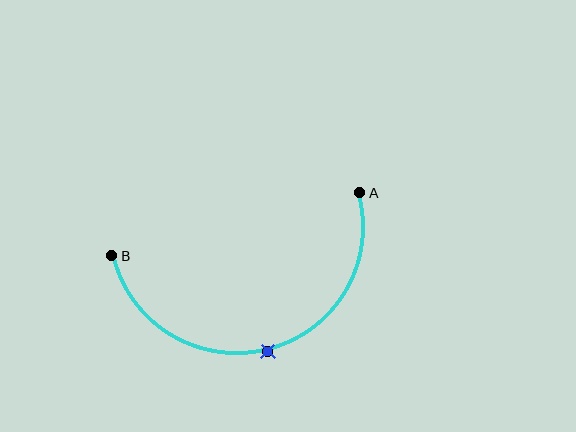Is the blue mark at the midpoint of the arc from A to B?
Yes. The blue mark lies on the arc at equal arc-length from both A and B — it is the arc midpoint.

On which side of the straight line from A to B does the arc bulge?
The arc bulges below the straight line connecting A and B.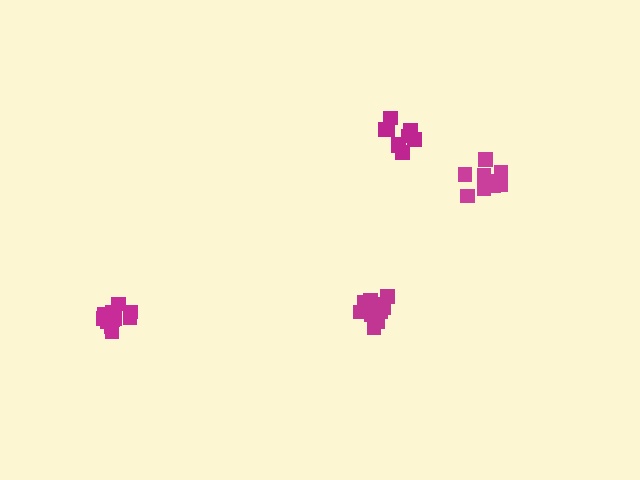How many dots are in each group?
Group 1: 13 dots, Group 2: 10 dots, Group 3: 9 dots, Group 4: 13 dots (45 total).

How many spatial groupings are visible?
There are 4 spatial groupings.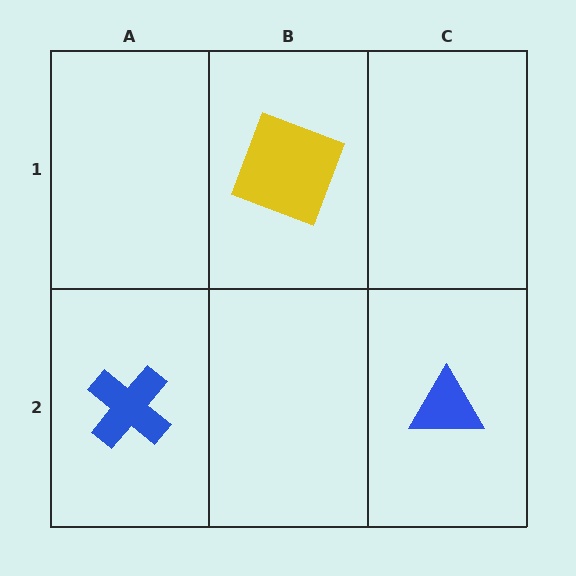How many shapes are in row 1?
1 shape.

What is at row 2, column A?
A blue cross.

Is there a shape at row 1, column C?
No, that cell is empty.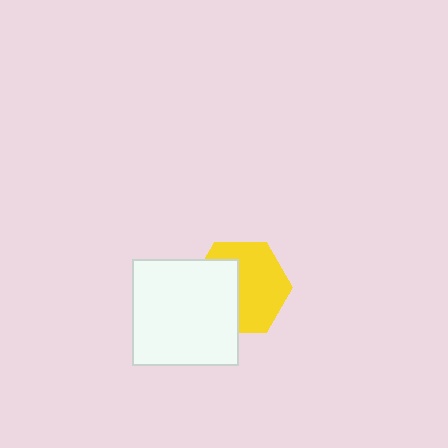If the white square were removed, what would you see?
You would see the complete yellow hexagon.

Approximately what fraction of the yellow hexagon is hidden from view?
Roughly 41% of the yellow hexagon is hidden behind the white square.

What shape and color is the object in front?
The object in front is a white square.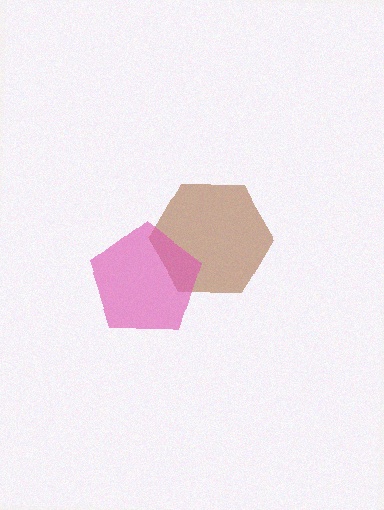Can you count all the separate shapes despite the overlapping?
Yes, there are 2 separate shapes.